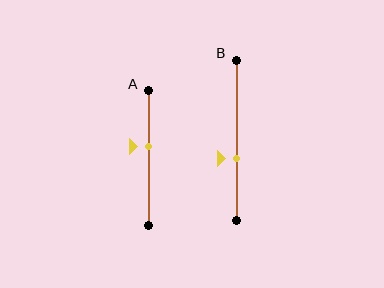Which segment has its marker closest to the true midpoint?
Segment A has its marker closest to the true midpoint.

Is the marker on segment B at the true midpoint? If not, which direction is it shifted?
No, the marker on segment B is shifted downward by about 11% of the segment length.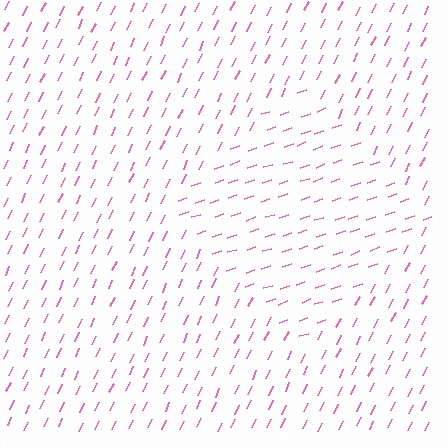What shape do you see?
I see a diamond.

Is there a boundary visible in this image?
Yes, there is a texture boundary formed by a change in line orientation.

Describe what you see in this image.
The image is filled with small pink line segments. A diamond region in the image has lines oriented differently from the surrounding lines, creating a visible texture boundary.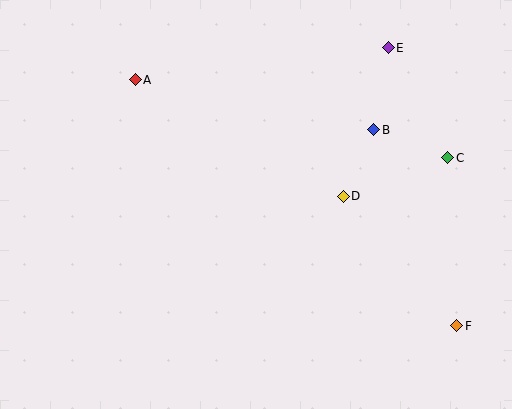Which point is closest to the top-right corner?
Point E is closest to the top-right corner.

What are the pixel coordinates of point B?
Point B is at (374, 130).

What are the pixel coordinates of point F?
Point F is at (457, 326).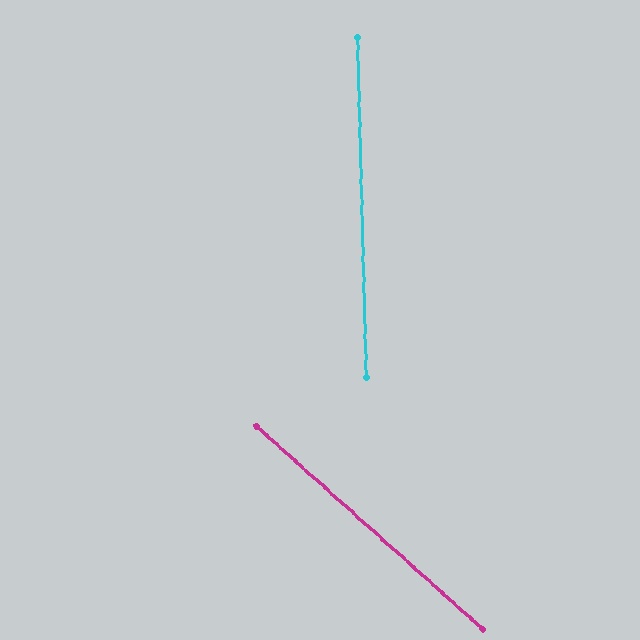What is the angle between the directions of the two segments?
Approximately 47 degrees.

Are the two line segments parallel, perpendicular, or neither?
Neither parallel nor perpendicular — they differ by about 47°.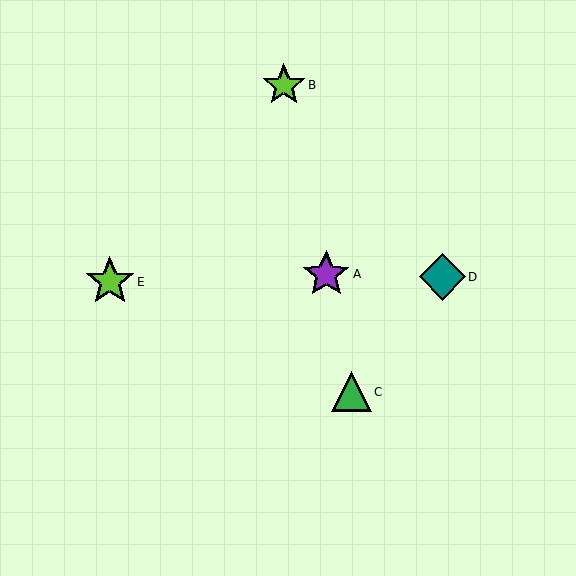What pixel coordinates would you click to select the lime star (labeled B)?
Click at (284, 85) to select the lime star B.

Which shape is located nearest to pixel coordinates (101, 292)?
The lime star (labeled E) at (110, 282) is nearest to that location.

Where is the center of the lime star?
The center of the lime star is at (284, 85).